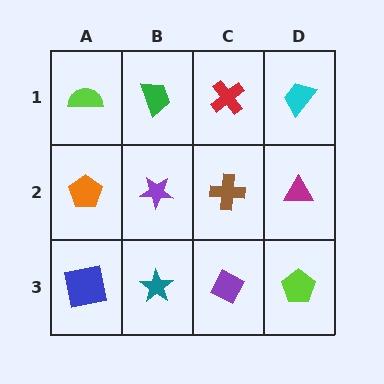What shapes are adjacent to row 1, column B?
A purple star (row 2, column B), a lime semicircle (row 1, column A), a red cross (row 1, column C).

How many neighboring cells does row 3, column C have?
3.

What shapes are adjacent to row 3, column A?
An orange pentagon (row 2, column A), a teal star (row 3, column B).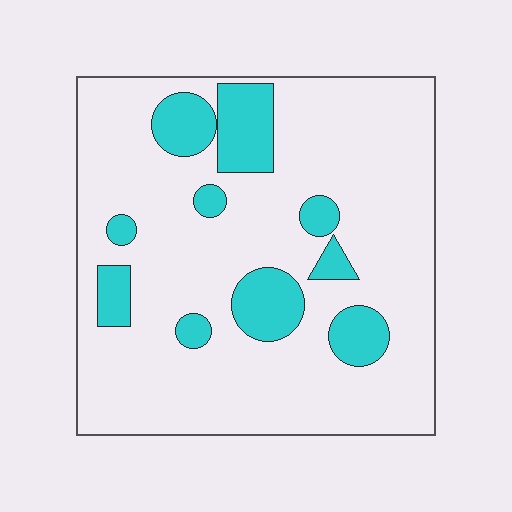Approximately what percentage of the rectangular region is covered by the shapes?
Approximately 20%.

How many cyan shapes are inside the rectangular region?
10.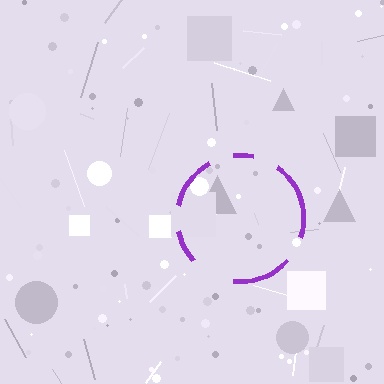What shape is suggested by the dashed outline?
The dashed outline suggests a circle.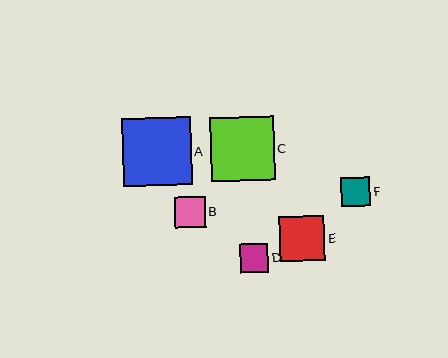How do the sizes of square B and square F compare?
Square B and square F are approximately the same size.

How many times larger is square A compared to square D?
Square A is approximately 2.4 times the size of square D.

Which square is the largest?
Square A is the largest with a size of approximately 69 pixels.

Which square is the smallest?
Square D is the smallest with a size of approximately 28 pixels.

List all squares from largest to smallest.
From largest to smallest: A, C, E, B, F, D.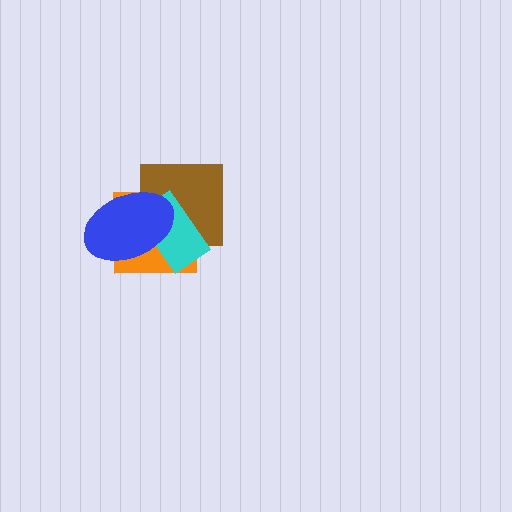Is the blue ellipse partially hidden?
No, no other shape covers it.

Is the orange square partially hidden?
Yes, it is partially covered by another shape.